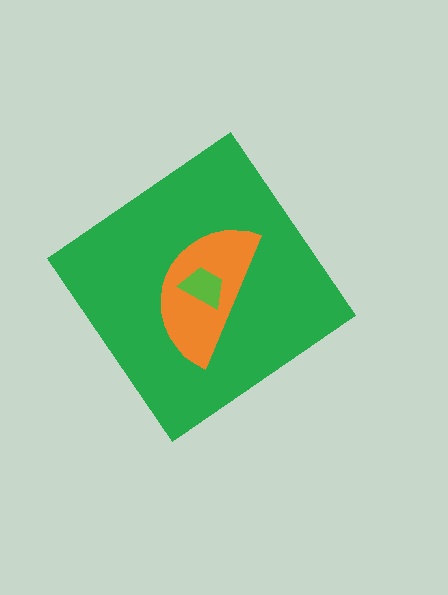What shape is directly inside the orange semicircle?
The lime trapezoid.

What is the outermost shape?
The green diamond.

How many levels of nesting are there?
3.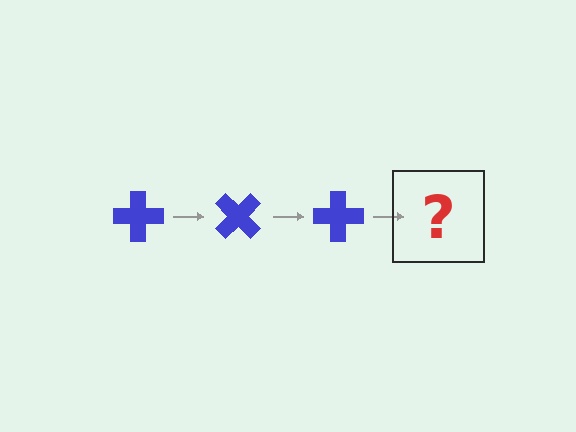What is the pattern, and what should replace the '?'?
The pattern is that the cross rotates 45 degrees each step. The '?' should be a blue cross rotated 135 degrees.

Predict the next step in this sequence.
The next step is a blue cross rotated 135 degrees.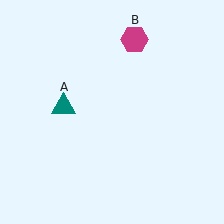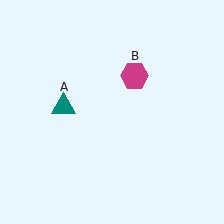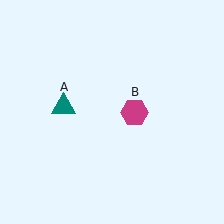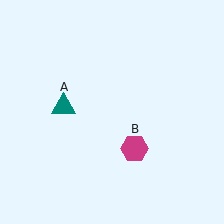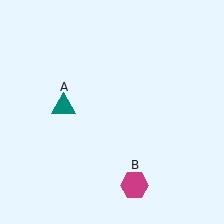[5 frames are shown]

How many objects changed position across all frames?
1 object changed position: magenta hexagon (object B).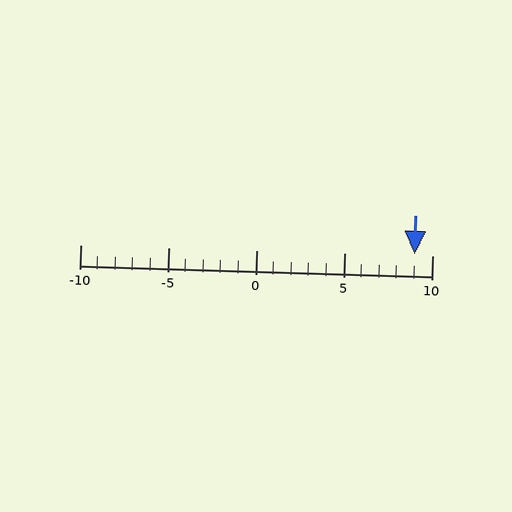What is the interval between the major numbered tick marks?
The major tick marks are spaced 5 units apart.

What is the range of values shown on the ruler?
The ruler shows values from -10 to 10.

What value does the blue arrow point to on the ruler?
The blue arrow points to approximately 9.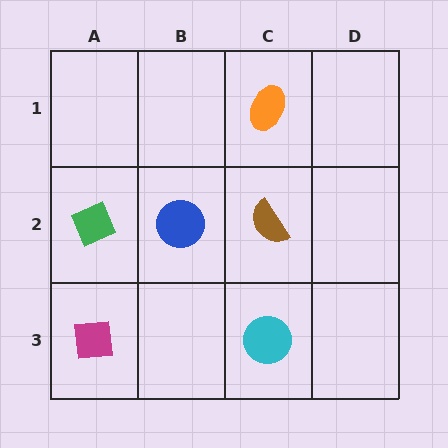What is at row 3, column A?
A magenta square.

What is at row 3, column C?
A cyan circle.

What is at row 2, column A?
A green diamond.